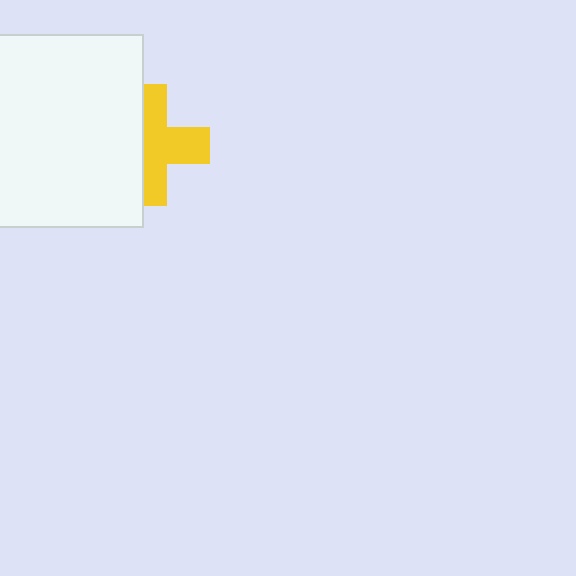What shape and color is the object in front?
The object in front is a white square.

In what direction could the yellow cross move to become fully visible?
The yellow cross could move right. That would shift it out from behind the white square entirely.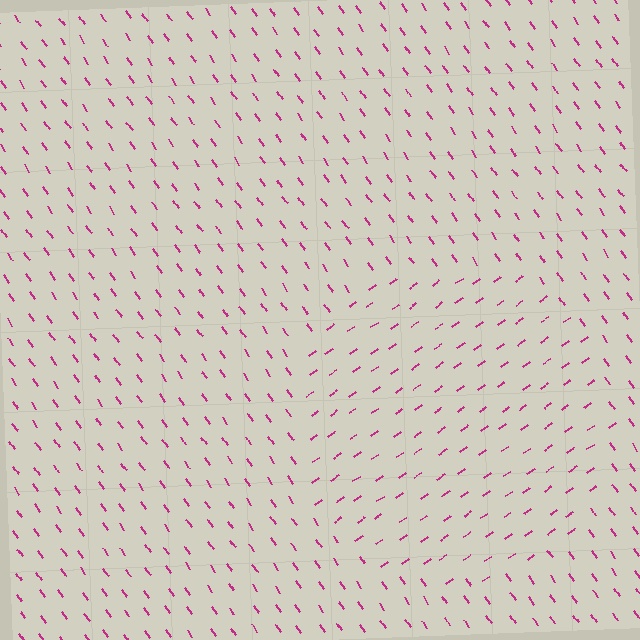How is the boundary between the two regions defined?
The boundary is defined purely by a change in line orientation (approximately 89 degrees difference). All lines are the same color and thickness.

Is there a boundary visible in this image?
Yes, there is a texture boundary formed by a change in line orientation.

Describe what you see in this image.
The image is filled with small magenta line segments. A circle region in the image has lines oriented differently from the surrounding lines, creating a visible texture boundary.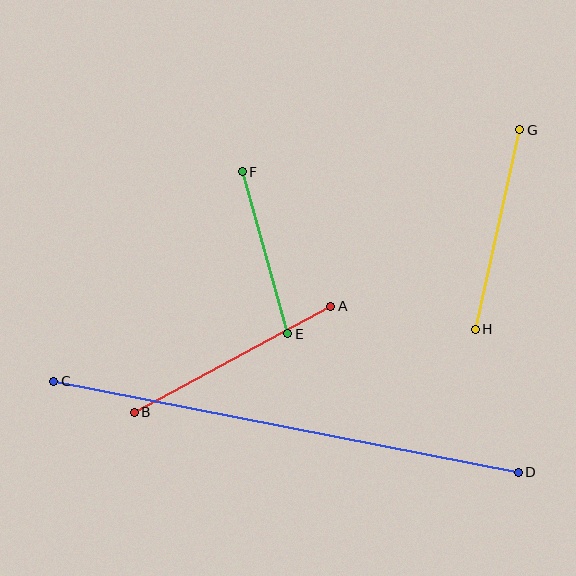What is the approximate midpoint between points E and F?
The midpoint is at approximately (265, 253) pixels.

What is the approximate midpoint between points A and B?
The midpoint is at approximately (233, 359) pixels.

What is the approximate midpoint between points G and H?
The midpoint is at approximately (498, 230) pixels.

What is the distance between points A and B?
The distance is approximately 223 pixels.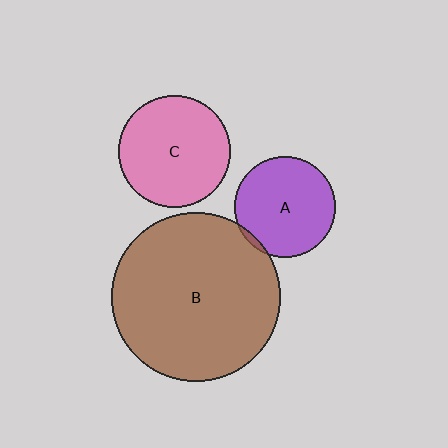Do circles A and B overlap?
Yes.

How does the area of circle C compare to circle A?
Approximately 1.2 times.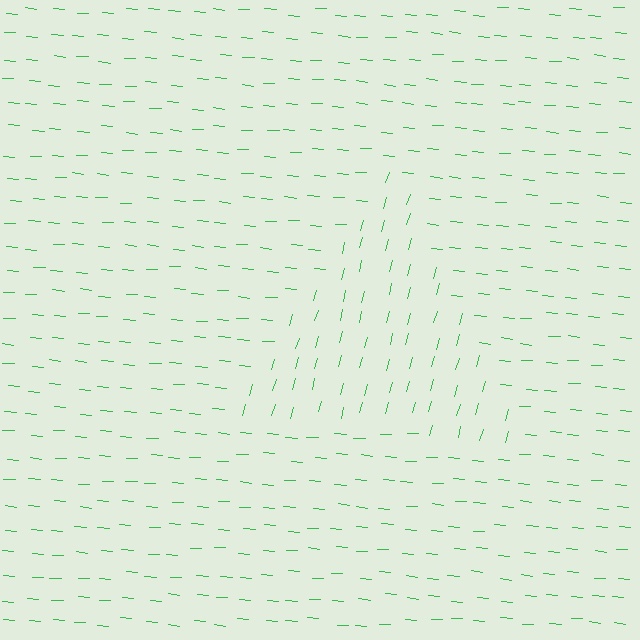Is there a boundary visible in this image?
Yes, there is a texture boundary formed by a change in line orientation.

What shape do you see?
I see a triangle.